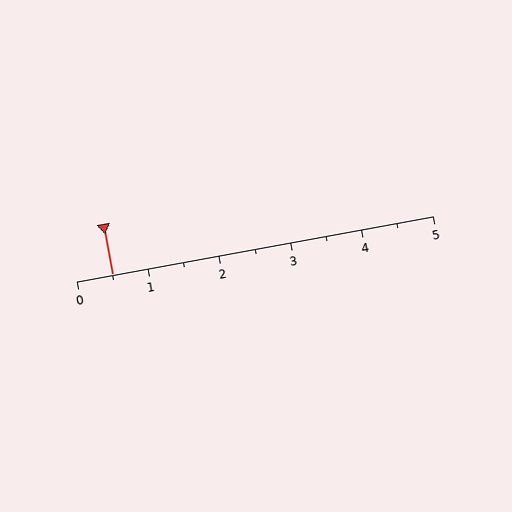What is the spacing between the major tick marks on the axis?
The major ticks are spaced 1 apart.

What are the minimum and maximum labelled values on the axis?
The axis runs from 0 to 5.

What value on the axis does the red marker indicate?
The marker indicates approximately 0.5.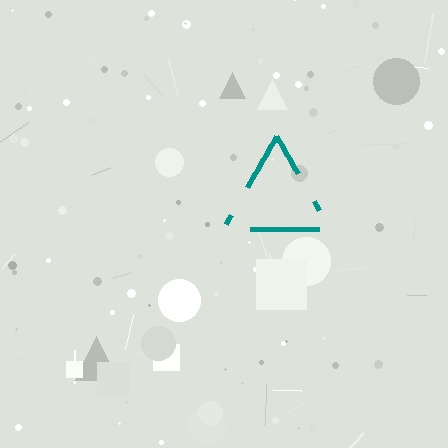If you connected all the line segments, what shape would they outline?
They would outline a triangle.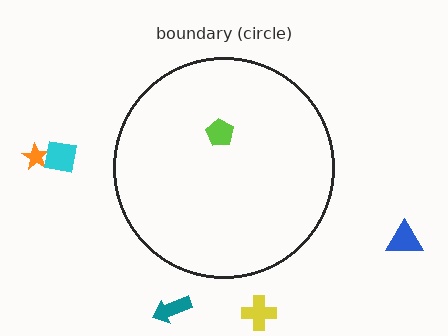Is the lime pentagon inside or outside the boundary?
Inside.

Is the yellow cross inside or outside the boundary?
Outside.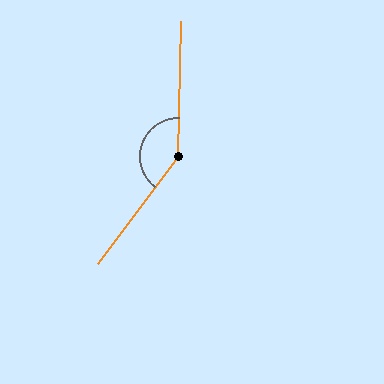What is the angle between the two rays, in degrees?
Approximately 144 degrees.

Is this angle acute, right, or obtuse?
It is obtuse.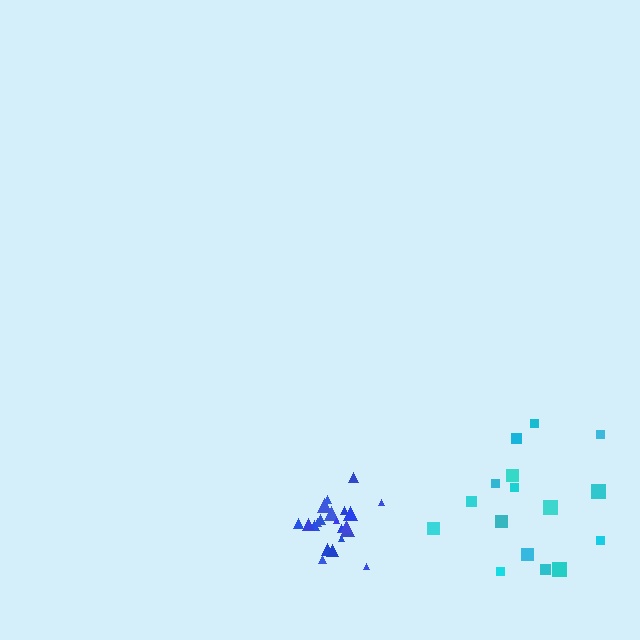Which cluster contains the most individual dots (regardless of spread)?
Blue (21).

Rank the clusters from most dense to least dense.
blue, cyan.